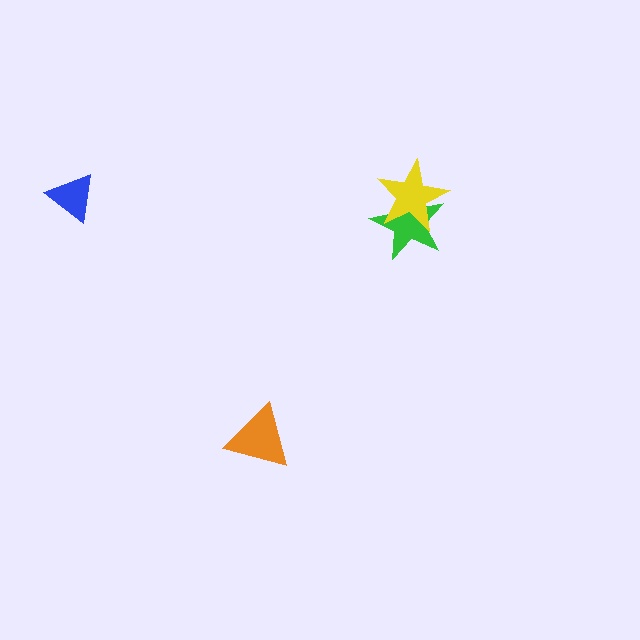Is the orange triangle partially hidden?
No, no other shape covers it.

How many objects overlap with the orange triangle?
0 objects overlap with the orange triangle.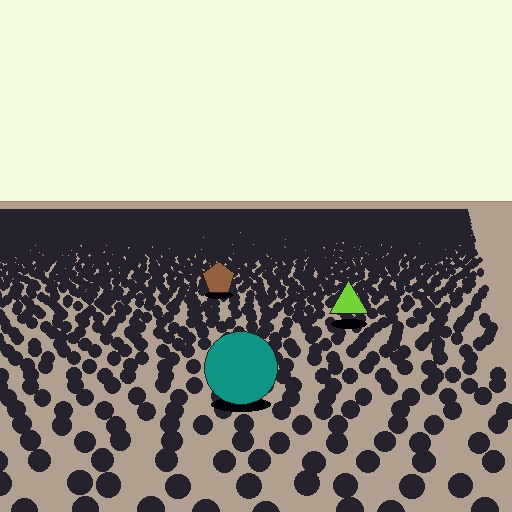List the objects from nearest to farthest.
From nearest to farthest: the teal circle, the lime triangle, the brown pentagon.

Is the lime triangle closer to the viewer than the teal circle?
No. The teal circle is closer — you can tell from the texture gradient: the ground texture is coarser near it.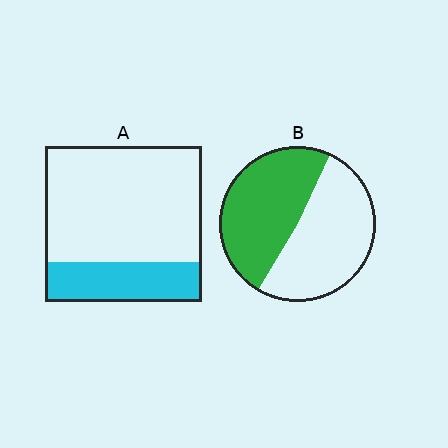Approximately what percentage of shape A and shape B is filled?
A is approximately 25% and B is approximately 50%.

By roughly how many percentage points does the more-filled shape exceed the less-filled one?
By roughly 25 percentage points (B over A).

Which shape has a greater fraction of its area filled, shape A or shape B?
Shape B.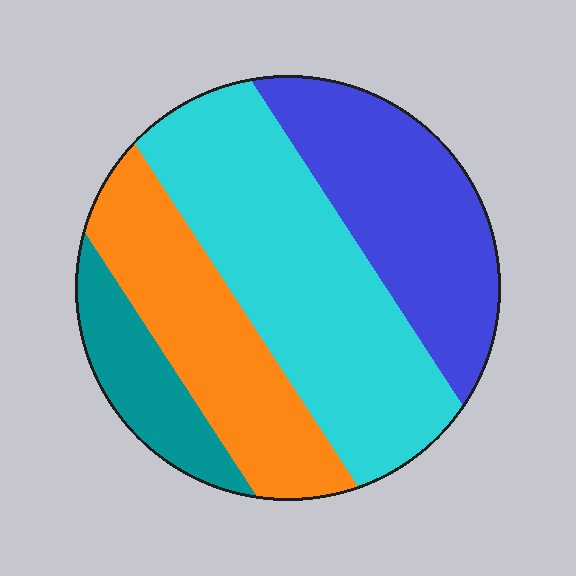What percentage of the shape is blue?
Blue takes up between a sixth and a third of the shape.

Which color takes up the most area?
Cyan, at roughly 40%.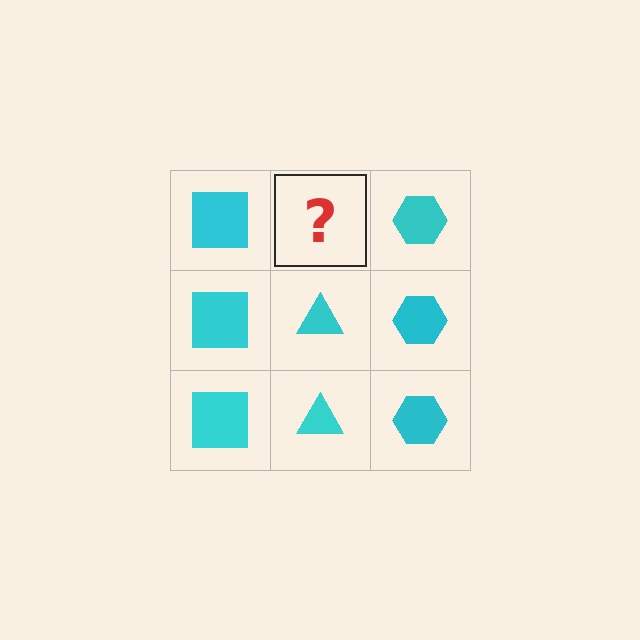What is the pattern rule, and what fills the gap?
The rule is that each column has a consistent shape. The gap should be filled with a cyan triangle.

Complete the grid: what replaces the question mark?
The question mark should be replaced with a cyan triangle.